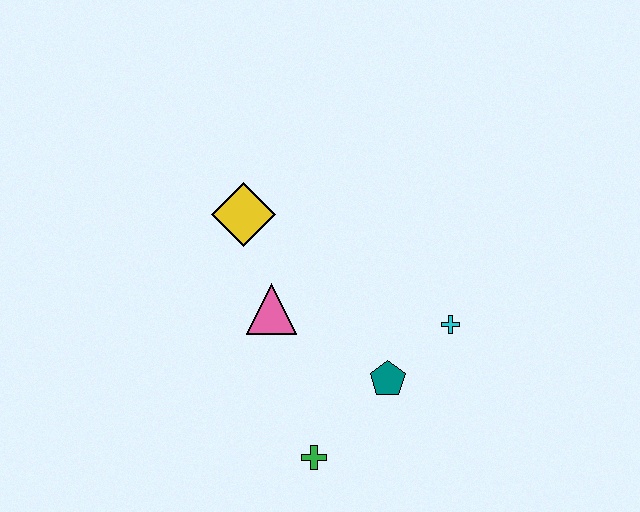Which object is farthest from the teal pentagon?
The yellow diamond is farthest from the teal pentagon.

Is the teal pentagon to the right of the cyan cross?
No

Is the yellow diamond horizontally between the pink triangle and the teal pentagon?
No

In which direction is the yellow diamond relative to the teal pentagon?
The yellow diamond is above the teal pentagon.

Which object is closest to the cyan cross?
The teal pentagon is closest to the cyan cross.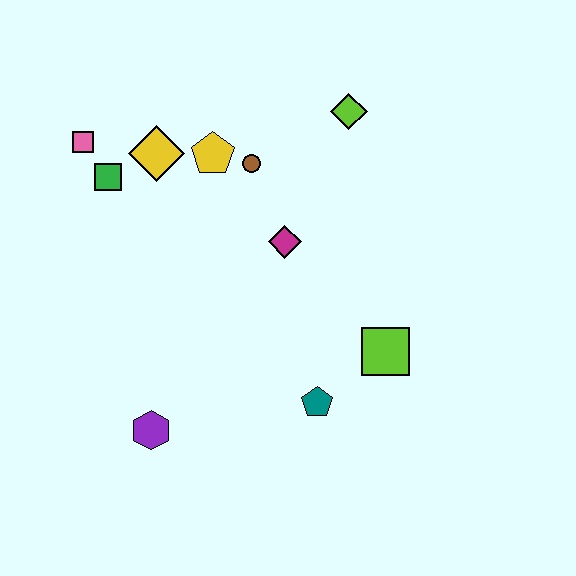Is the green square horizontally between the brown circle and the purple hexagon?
No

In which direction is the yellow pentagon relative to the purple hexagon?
The yellow pentagon is above the purple hexagon.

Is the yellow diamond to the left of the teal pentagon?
Yes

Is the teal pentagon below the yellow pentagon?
Yes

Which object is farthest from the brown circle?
The purple hexagon is farthest from the brown circle.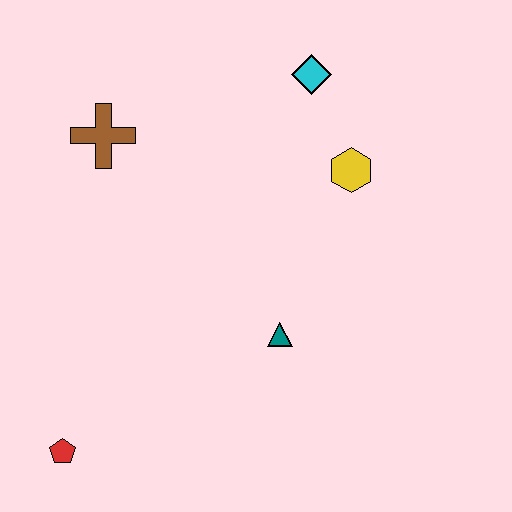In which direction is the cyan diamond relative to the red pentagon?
The cyan diamond is above the red pentagon.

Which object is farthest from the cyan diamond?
The red pentagon is farthest from the cyan diamond.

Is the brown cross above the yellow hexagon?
Yes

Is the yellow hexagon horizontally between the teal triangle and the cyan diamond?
No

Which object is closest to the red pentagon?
The teal triangle is closest to the red pentagon.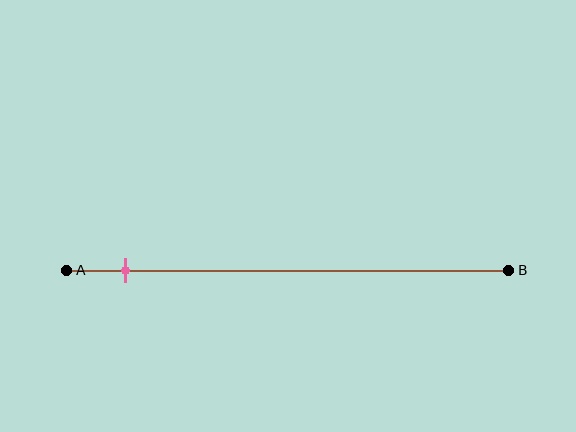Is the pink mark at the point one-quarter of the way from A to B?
No, the mark is at about 15% from A, not at the 25% one-quarter point.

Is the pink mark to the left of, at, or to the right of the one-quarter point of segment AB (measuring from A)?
The pink mark is to the left of the one-quarter point of segment AB.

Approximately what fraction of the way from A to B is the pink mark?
The pink mark is approximately 15% of the way from A to B.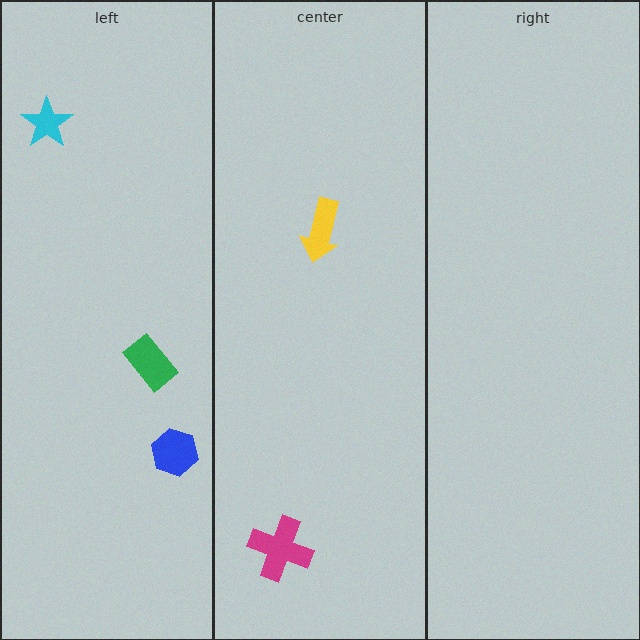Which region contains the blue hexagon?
The left region.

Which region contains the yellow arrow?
The center region.